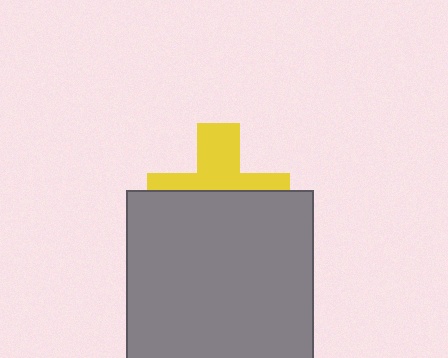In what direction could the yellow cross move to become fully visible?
The yellow cross could move up. That would shift it out from behind the gray rectangle entirely.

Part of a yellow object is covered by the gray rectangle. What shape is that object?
It is a cross.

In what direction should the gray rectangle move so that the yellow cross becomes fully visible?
The gray rectangle should move down. That is the shortest direction to clear the overlap and leave the yellow cross fully visible.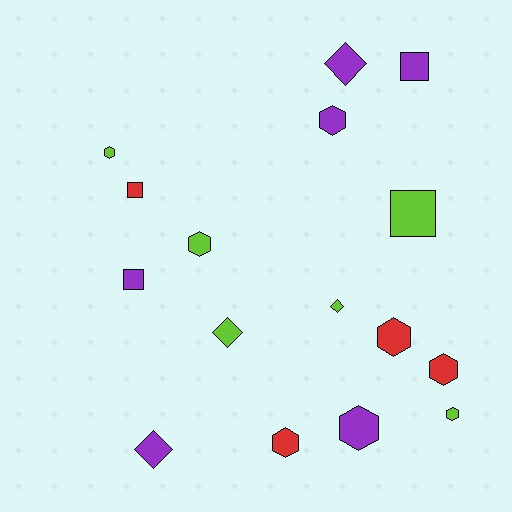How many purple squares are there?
There are 2 purple squares.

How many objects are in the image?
There are 16 objects.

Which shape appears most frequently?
Hexagon, with 8 objects.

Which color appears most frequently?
Purple, with 6 objects.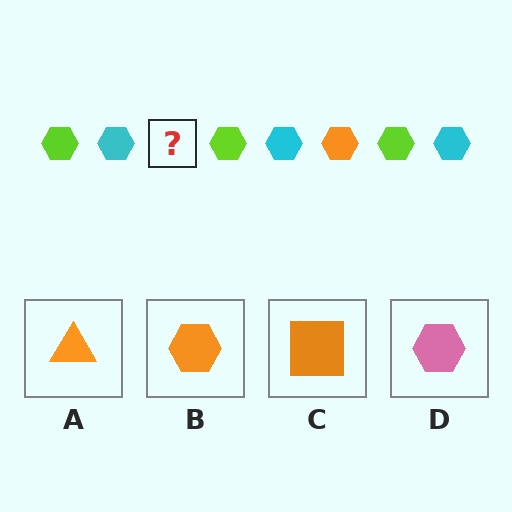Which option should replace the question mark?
Option B.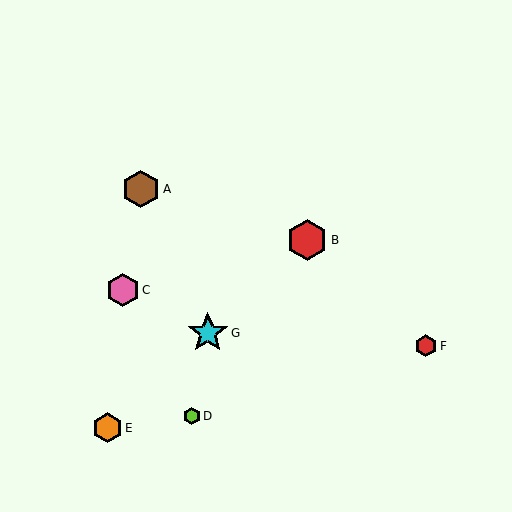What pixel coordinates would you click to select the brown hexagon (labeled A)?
Click at (141, 189) to select the brown hexagon A.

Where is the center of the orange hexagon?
The center of the orange hexagon is at (107, 428).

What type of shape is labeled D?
Shape D is a lime hexagon.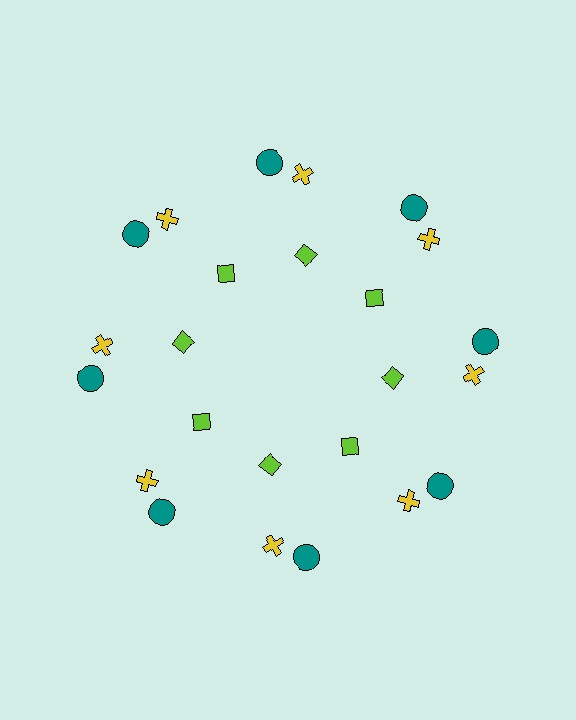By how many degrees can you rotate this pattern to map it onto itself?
The pattern maps onto itself every 45 degrees of rotation.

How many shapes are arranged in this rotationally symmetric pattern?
There are 24 shapes, arranged in 8 groups of 3.